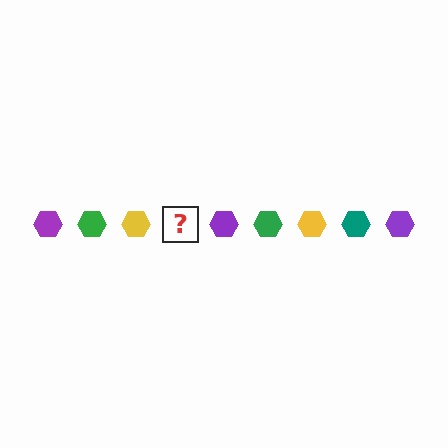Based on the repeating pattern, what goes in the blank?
The blank should be a teal hexagon.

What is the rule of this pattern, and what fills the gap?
The rule is that the pattern cycles through purple, green, yellow, teal hexagons. The gap should be filled with a teal hexagon.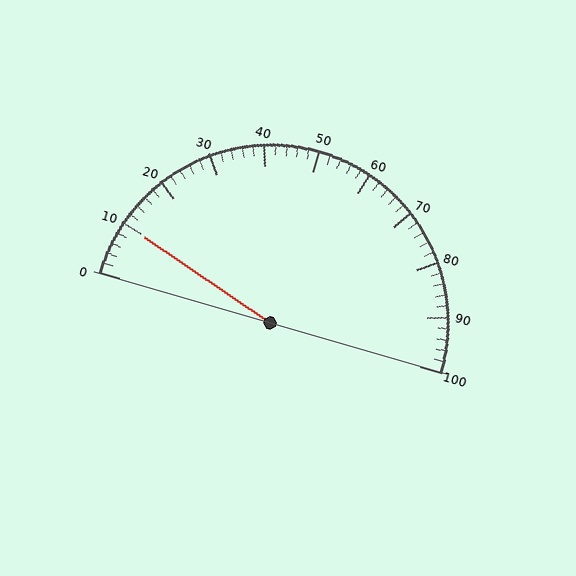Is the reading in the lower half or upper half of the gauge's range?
The reading is in the lower half of the range (0 to 100).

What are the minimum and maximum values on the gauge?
The gauge ranges from 0 to 100.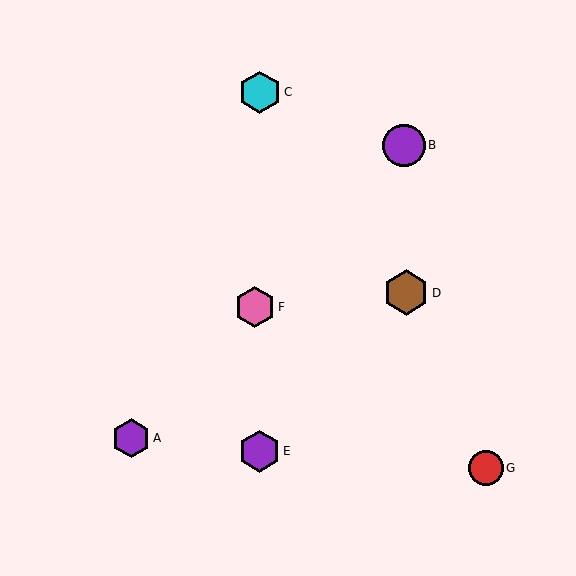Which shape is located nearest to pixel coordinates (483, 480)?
The red circle (labeled G) at (486, 468) is nearest to that location.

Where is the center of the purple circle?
The center of the purple circle is at (404, 145).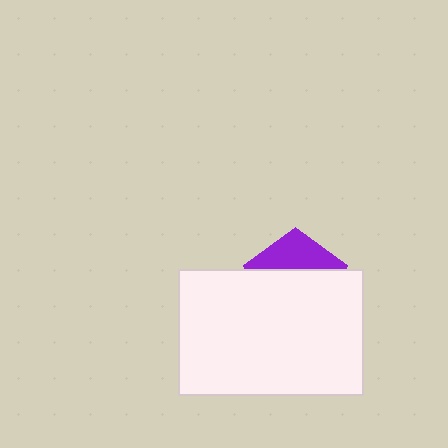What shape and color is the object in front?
The object in front is a white rectangle.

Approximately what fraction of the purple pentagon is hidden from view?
Roughly 67% of the purple pentagon is hidden behind the white rectangle.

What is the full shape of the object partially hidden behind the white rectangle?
The partially hidden object is a purple pentagon.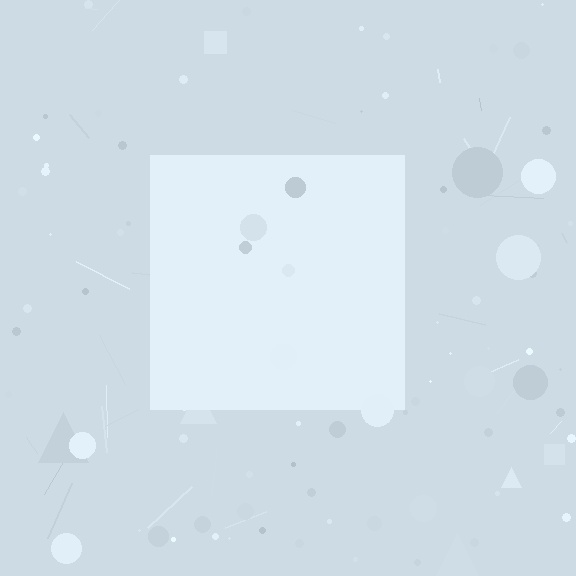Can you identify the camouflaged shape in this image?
The camouflaged shape is a square.